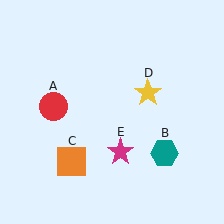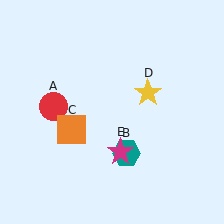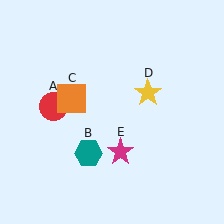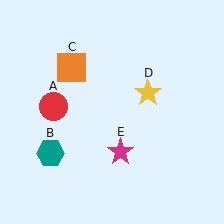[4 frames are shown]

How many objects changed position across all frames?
2 objects changed position: teal hexagon (object B), orange square (object C).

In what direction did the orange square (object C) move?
The orange square (object C) moved up.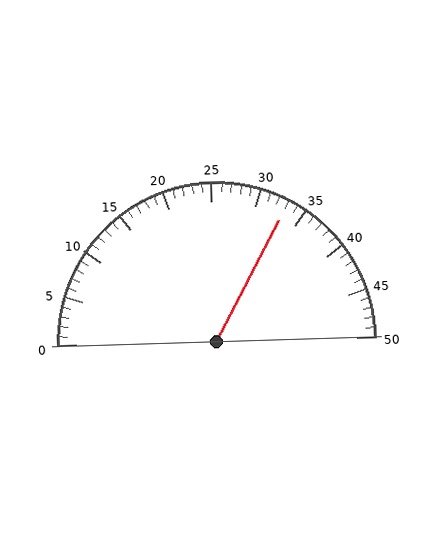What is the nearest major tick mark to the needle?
The nearest major tick mark is 35.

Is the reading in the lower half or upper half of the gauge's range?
The reading is in the upper half of the range (0 to 50).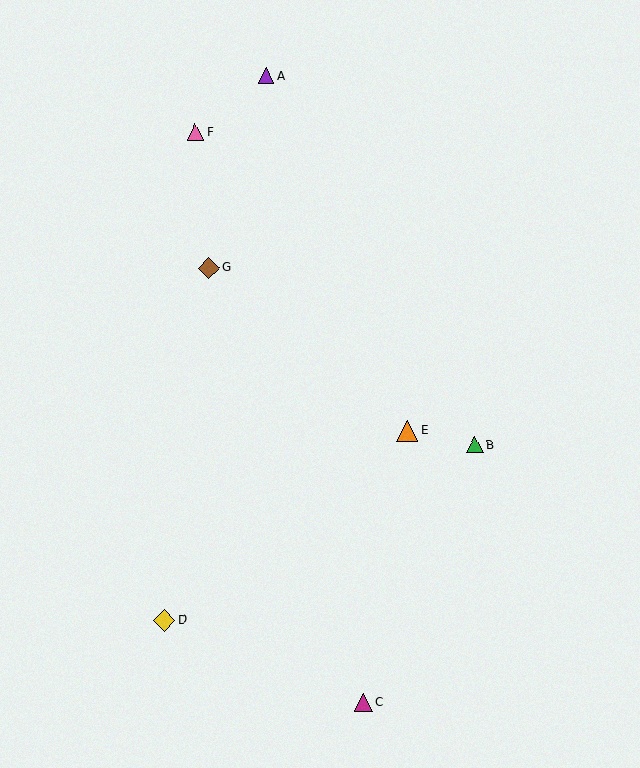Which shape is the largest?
The yellow diamond (labeled D) is the largest.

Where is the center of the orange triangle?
The center of the orange triangle is at (407, 431).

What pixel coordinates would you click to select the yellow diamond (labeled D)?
Click at (164, 620) to select the yellow diamond D.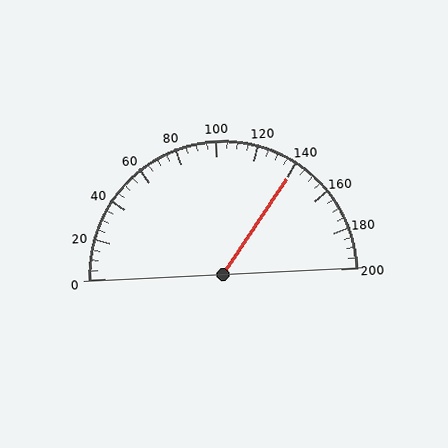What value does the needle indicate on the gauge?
The needle indicates approximately 140.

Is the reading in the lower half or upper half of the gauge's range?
The reading is in the upper half of the range (0 to 200).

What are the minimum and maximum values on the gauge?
The gauge ranges from 0 to 200.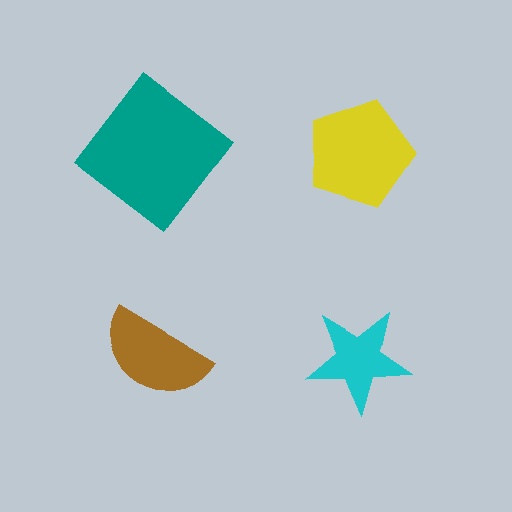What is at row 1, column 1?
A teal diamond.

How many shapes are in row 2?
2 shapes.